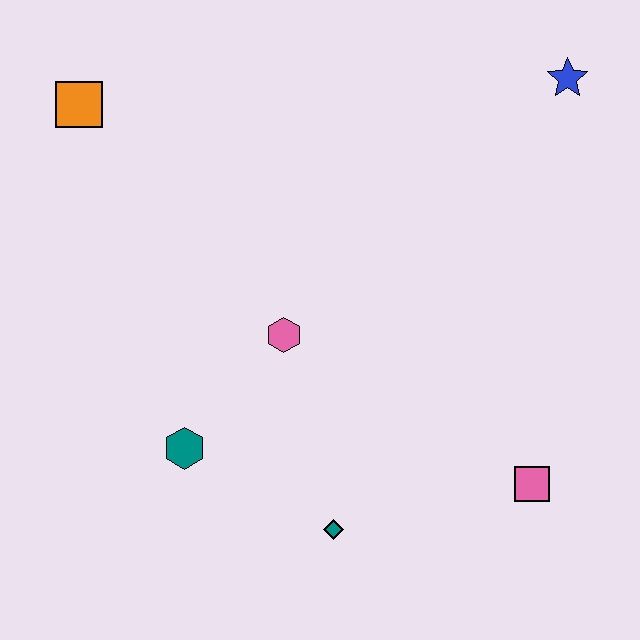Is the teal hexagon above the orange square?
No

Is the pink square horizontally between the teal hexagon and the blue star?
Yes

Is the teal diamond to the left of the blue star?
Yes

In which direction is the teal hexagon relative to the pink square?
The teal hexagon is to the left of the pink square.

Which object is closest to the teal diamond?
The teal hexagon is closest to the teal diamond.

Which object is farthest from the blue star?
The teal hexagon is farthest from the blue star.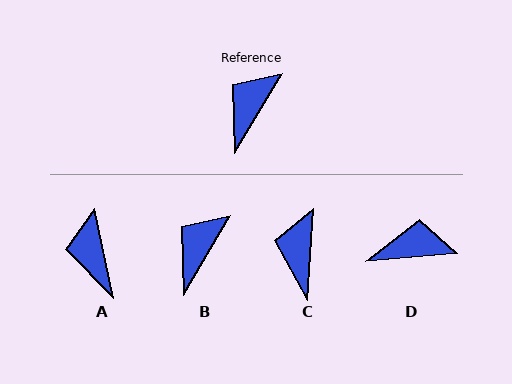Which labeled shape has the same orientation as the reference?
B.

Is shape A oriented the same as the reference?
No, it is off by about 43 degrees.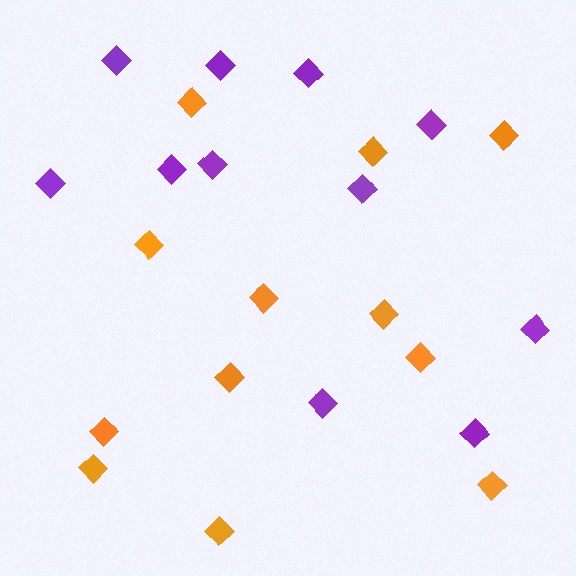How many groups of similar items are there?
There are 2 groups: one group of orange diamonds (12) and one group of purple diamonds (11).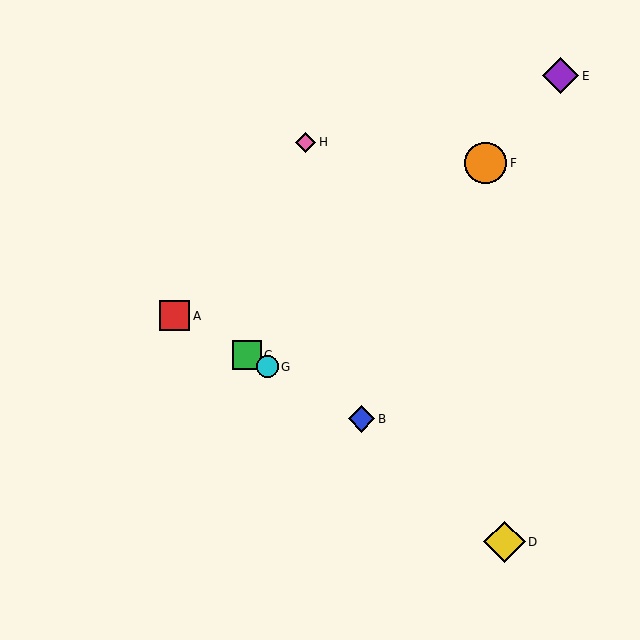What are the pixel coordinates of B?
Object B is at (362, 419).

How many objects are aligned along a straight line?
4 objects (A, B, C, G) are aligned along a straight line.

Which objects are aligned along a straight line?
Objects A, B, C, G are aligned along a straight line.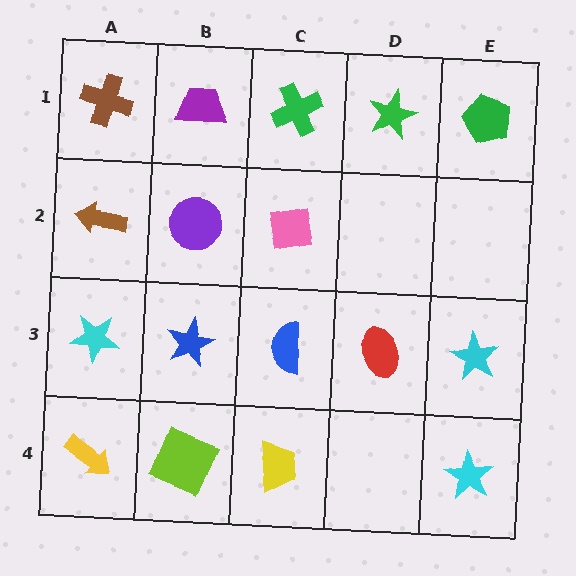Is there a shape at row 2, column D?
No, that cell is empty.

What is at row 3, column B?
A blue star.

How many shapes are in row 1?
5 shapes.